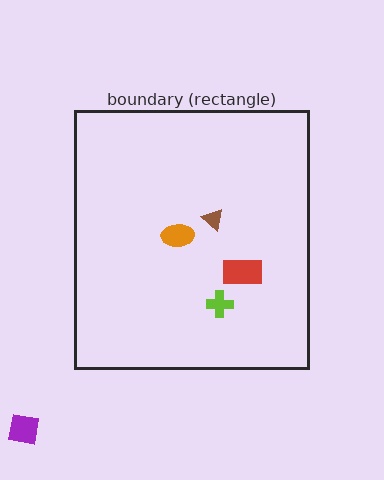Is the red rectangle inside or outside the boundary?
Inside.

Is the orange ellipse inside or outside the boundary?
Inside.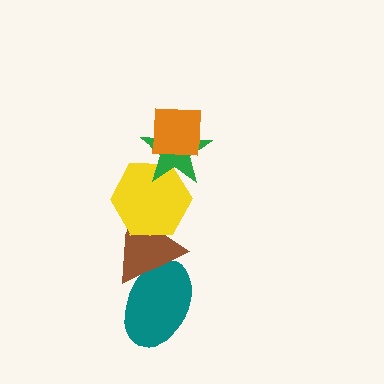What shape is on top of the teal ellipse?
The brown triangle is on top of the teal ellipse.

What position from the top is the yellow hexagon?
The yellow hexagon is 3rd from the top.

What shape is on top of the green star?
The orange square is on top of the green star.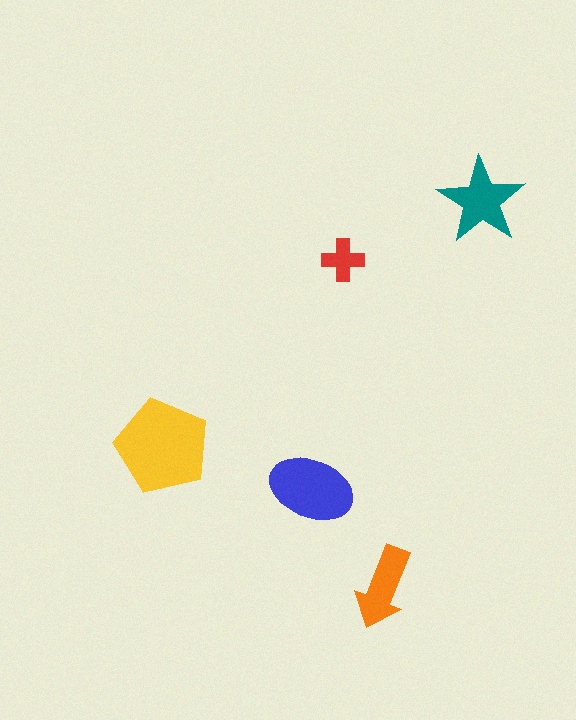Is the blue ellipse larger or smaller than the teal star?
Larger.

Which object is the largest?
The yellow pentagon.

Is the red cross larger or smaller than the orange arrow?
Smaller.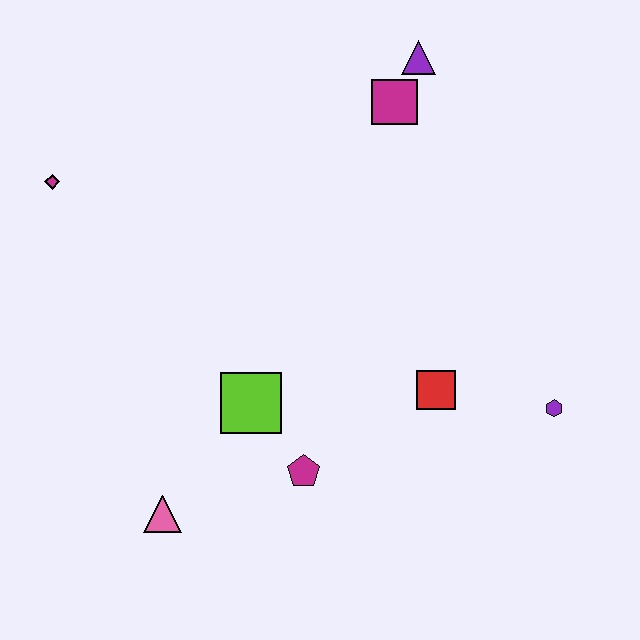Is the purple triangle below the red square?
No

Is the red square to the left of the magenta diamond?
No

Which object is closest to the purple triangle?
The magenta square is closest to the purple triangle.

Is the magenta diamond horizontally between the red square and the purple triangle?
No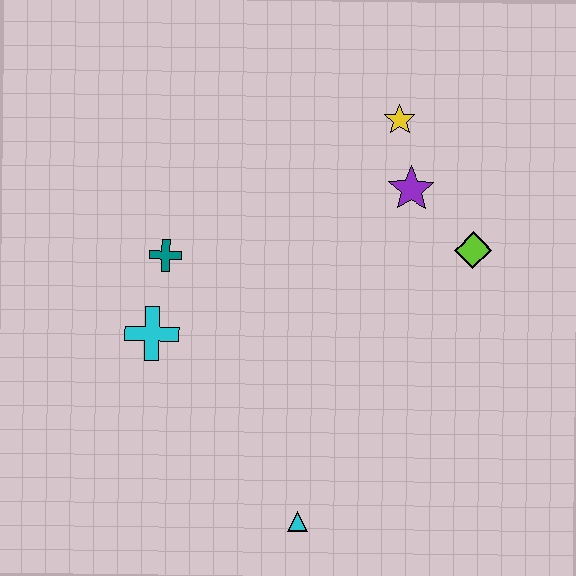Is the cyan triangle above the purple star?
No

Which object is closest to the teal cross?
The cyan cross is closest to the teal cross.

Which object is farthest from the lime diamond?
The cyan cross is farthest from the lime diamond.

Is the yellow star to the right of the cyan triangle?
Yes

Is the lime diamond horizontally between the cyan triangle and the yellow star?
No